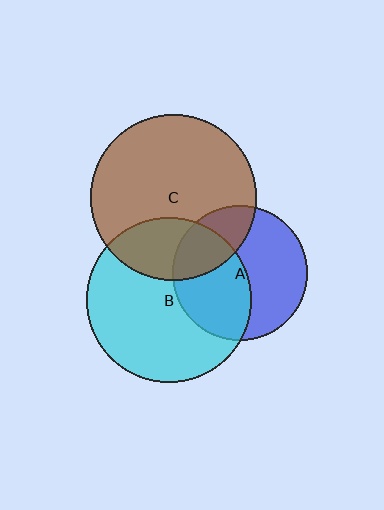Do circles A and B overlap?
Yes.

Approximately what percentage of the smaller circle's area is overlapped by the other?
Approximately 45%.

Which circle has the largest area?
Circle C (brown).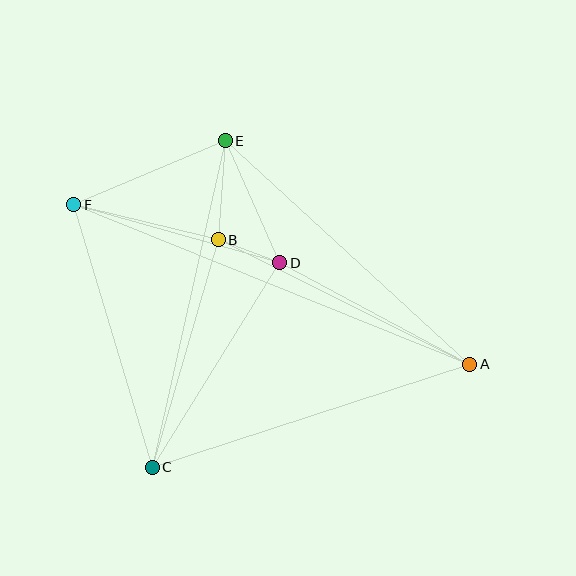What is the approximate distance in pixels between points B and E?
The distance between B and E is approximately 99 pixels.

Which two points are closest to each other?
Points B and D are closest to each other.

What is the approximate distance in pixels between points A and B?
The distance between A and B is approximately 280 pixels.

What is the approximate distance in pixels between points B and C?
The distance between B and C is approximately 237 pixels.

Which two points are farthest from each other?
Points A and F are farthest from each other.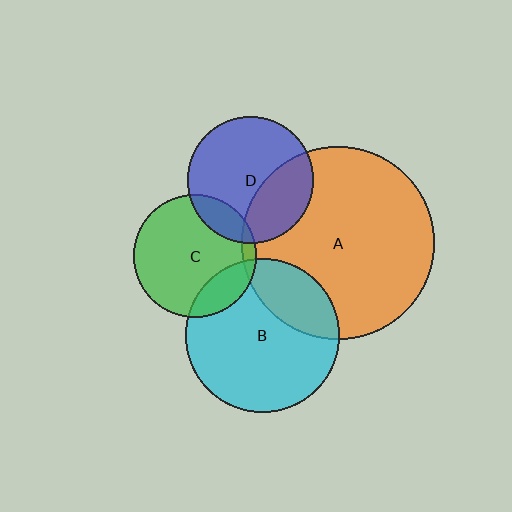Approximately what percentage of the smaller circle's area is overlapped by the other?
Approximately 35%.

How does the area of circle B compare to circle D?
Approximately 1.5 times.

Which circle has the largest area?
Circle A (orange).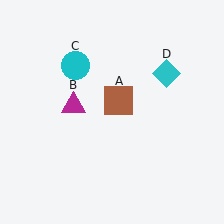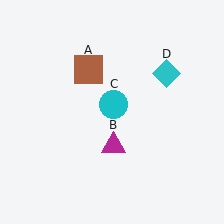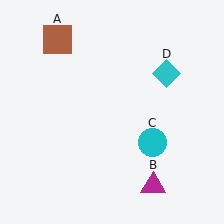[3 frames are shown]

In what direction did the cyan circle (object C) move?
The cyan circle (object C) moved down and to the right.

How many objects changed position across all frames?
3 objects changed position: brown square (object A), magenta triangle (object B), cyan circle (object C).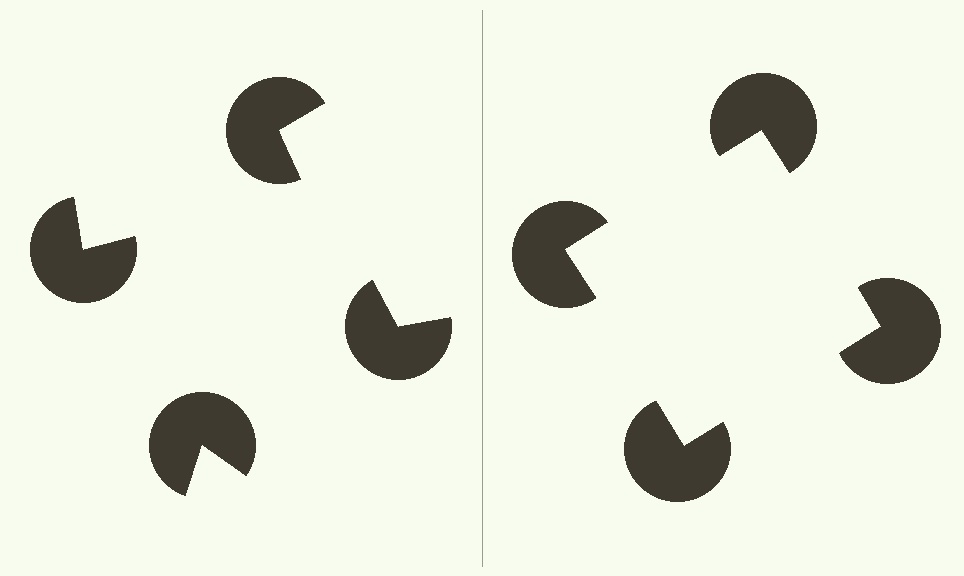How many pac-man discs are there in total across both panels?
8 — 4 on each side.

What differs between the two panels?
The pac-man discs are positioned identically on both sides; only the wedge orientations differ. On the right they align to a square; on the left they are misaligned.